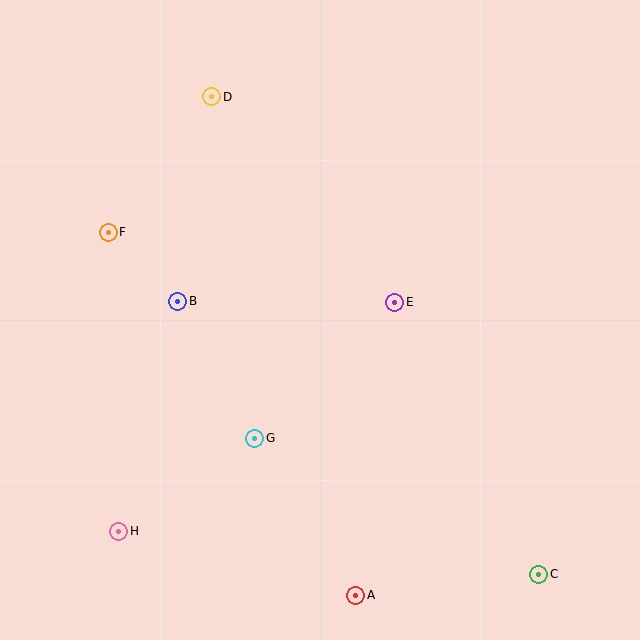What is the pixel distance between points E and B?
The distance between E and B is 217 pixels.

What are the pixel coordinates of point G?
Point G is at (255, 438).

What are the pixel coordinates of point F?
Point F is at (108, 232).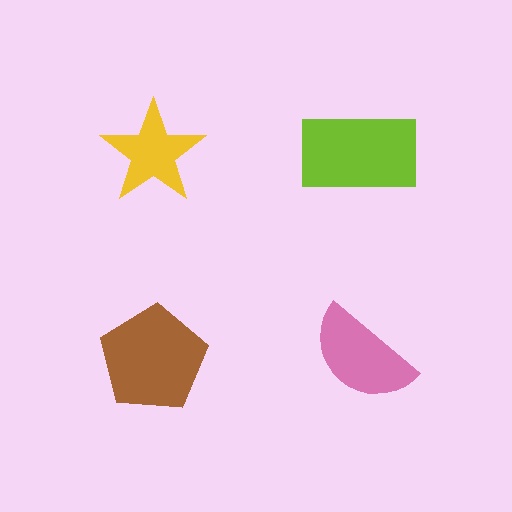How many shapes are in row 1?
2 shapes.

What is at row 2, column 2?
A pink semicircle.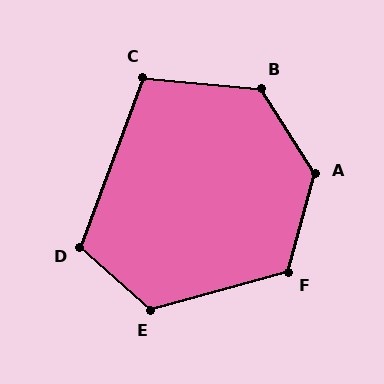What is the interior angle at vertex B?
Approximately 127 degrees (obtuse).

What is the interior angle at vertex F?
Approximately 121 degrees (obtuse).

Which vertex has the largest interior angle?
A, at approximately 132 degrees.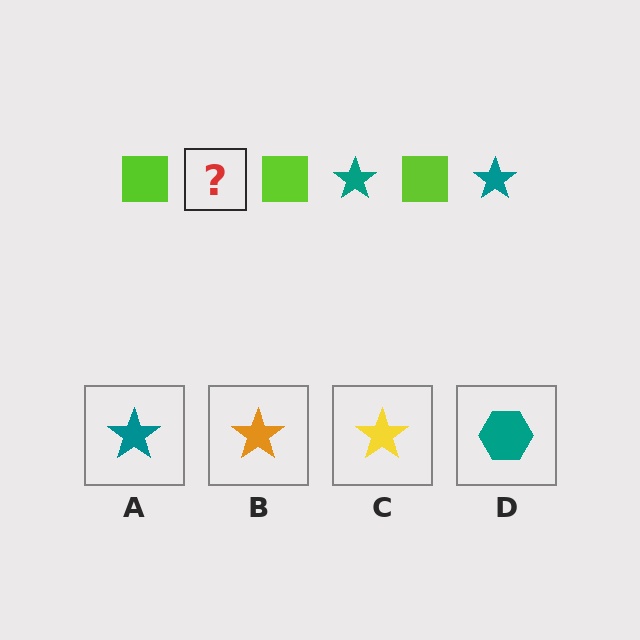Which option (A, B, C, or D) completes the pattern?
A.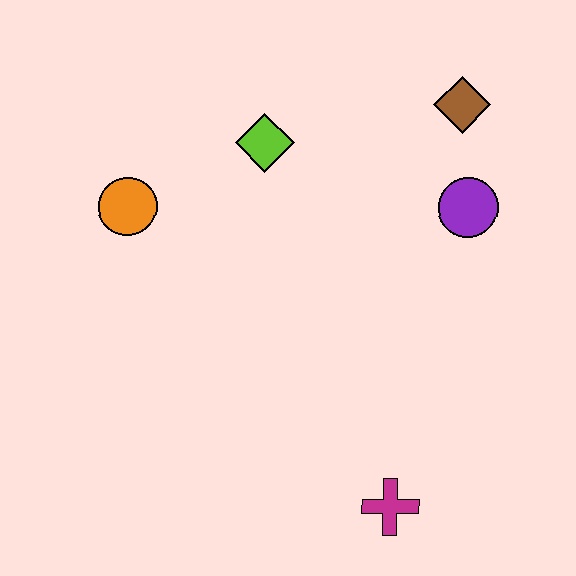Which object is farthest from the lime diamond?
The magenta cross is farthest from the lime diamond.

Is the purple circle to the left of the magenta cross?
No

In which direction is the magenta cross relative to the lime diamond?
The magenta cross is below the lime diamond.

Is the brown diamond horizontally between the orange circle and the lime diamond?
No